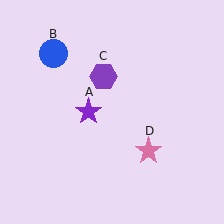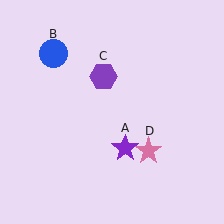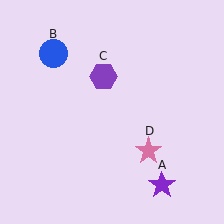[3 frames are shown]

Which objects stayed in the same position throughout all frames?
Blue circle (object B) and purple hexagon (object C) and pink star (object D) remained stationary.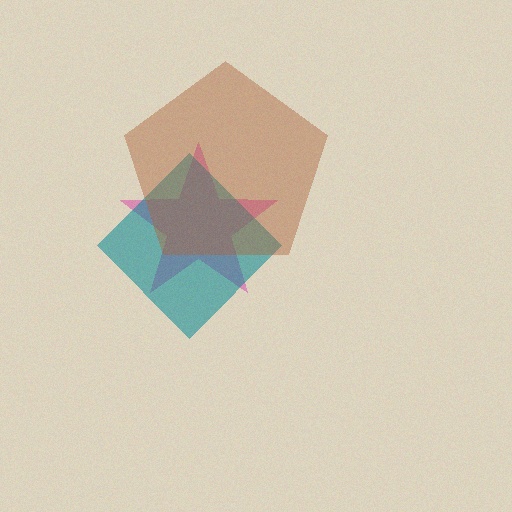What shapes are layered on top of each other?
The layered shapes are: a pink star, a teal diamond, a brown pentagon.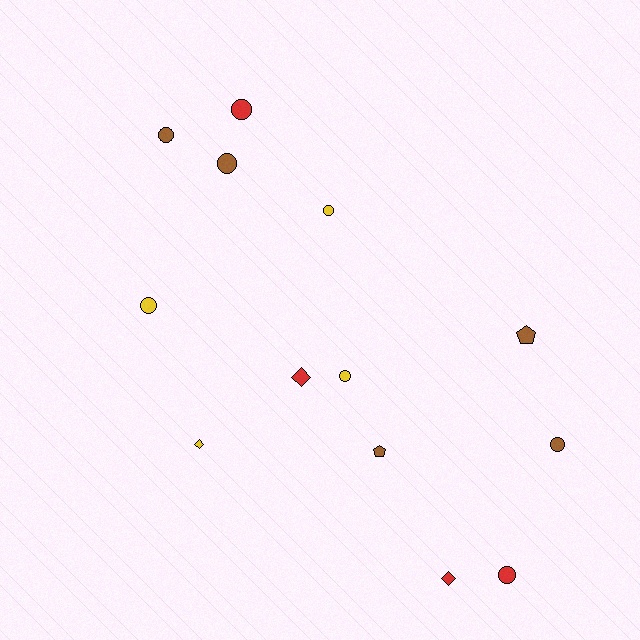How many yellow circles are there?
There are 3 yellow circles.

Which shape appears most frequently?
Circle, with 8 objects.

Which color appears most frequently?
Brown, with 5 objects.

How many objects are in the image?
There are 13 objects.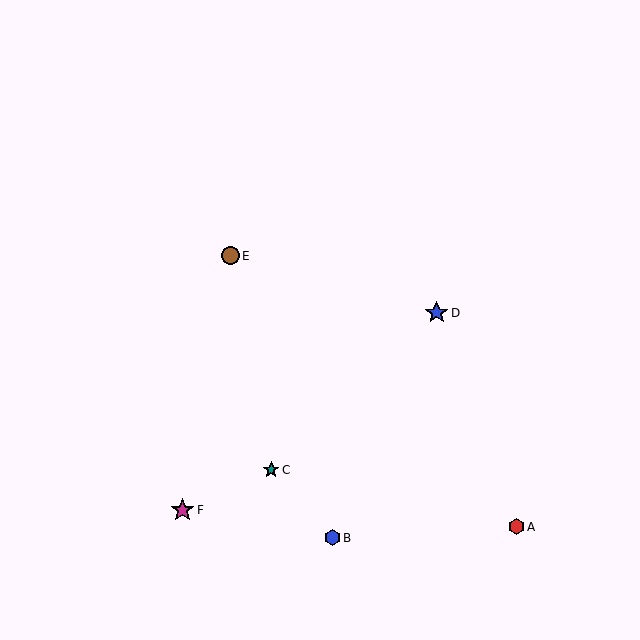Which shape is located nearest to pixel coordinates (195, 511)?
The magenta star (labeled F) at (183, 510) is nearest to that location.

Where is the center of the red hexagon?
The center of the red hexagon is at (516, 527).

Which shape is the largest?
The magenta star (labeled F) is the largest.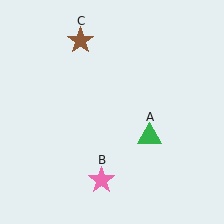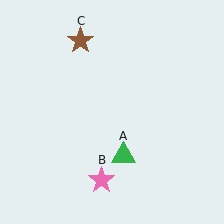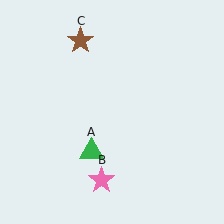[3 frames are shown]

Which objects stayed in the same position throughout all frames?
Pink star (object B) and brown star (object C) remained stationary.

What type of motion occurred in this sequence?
The green triangle (object A) rotated clockwise around the center of the scene.